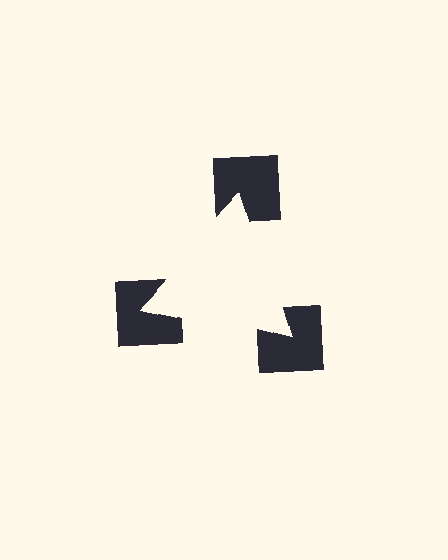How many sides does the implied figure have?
3 sides.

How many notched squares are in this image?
There are 3 — one at each vertex of the illusory triangle.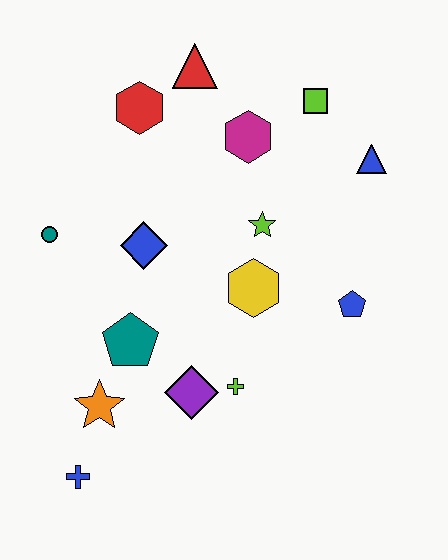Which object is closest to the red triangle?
The red hexagon is closest to the red triangle.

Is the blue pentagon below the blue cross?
No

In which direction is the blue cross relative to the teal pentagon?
The blue cross is below the teal pentagon.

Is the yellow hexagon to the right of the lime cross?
Yes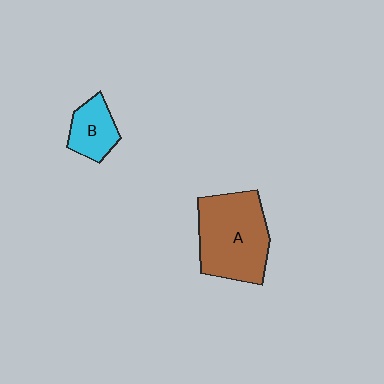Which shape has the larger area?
Shape A (brown).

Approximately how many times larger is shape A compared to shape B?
Approximately 2.4 times.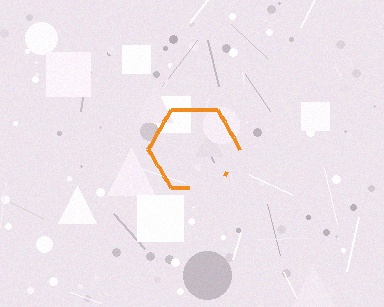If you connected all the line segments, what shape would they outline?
They would outline a hexagon.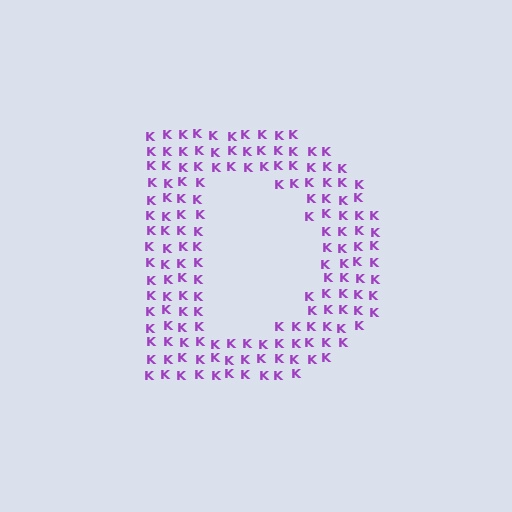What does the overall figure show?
The overall figure shows the letter D.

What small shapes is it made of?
It is made of small letter K's.